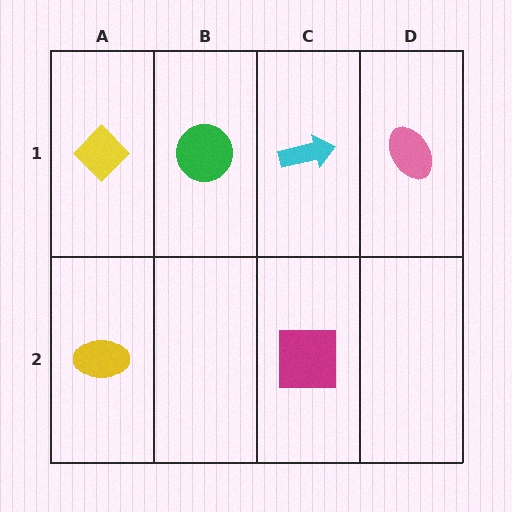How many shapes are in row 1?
4 shapes.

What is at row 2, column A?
A yellow ellipse.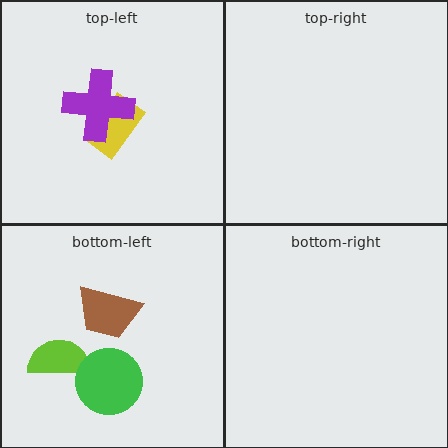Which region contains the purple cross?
The top-left region.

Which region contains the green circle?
The bottom-left region.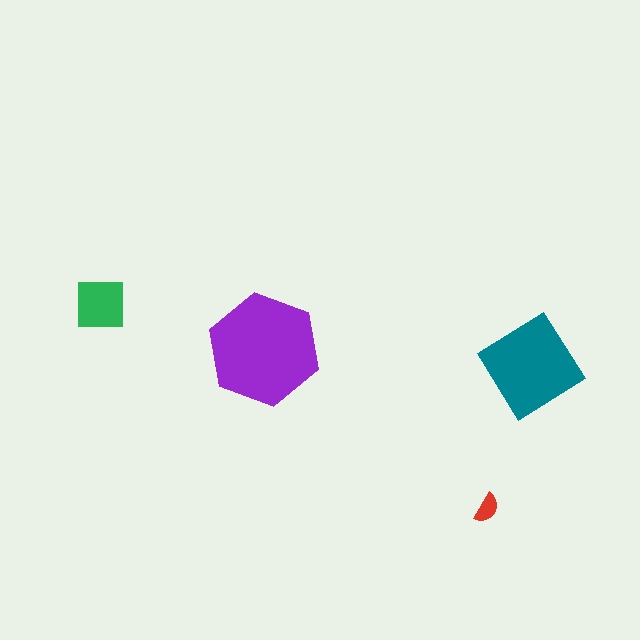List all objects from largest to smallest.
The purple hexagon, the teal diamond, the green square, the red semicircle.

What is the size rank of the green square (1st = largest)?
3rd.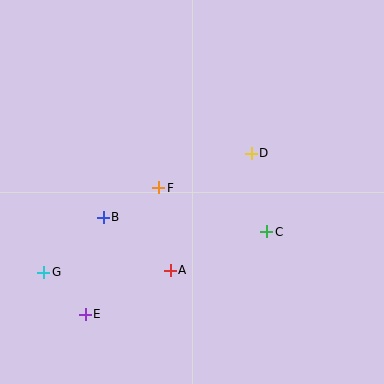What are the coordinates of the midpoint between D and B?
The midpoint between D and B is at (177, 185).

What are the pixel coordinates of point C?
Point C is at (267, 232).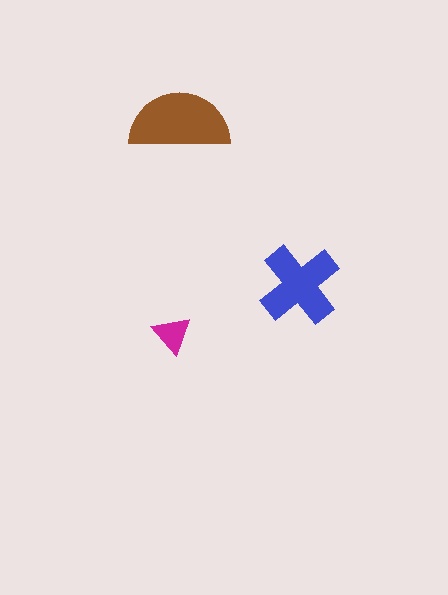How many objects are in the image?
There are 3 objects in the image.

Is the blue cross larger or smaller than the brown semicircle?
Smaller.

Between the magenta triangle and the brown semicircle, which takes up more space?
The brown semicircle.